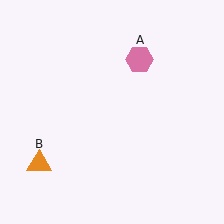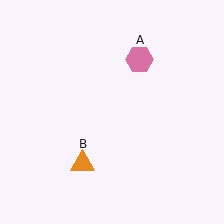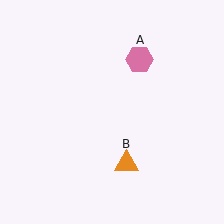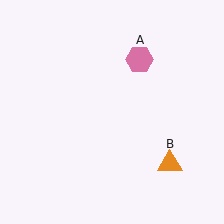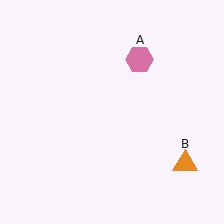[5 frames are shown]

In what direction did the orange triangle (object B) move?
The orange triangle (object B) moved right.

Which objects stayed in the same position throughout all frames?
Pink hexagon (object A) remained stationary.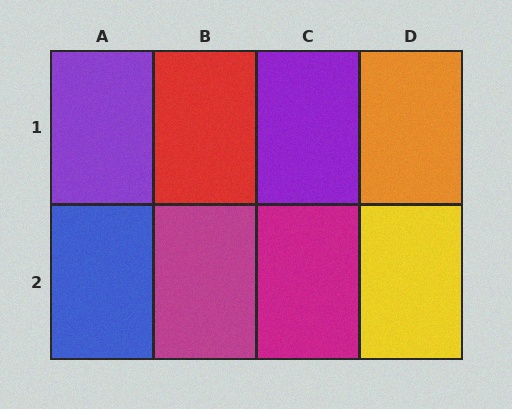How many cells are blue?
1 cell is blue.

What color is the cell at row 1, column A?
Purple.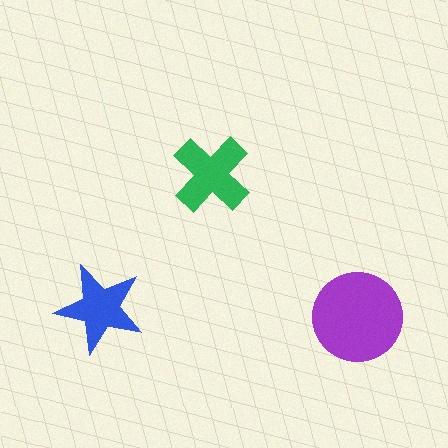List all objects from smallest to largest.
The blue star, the green cross, the purple circle.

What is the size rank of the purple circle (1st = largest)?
1st.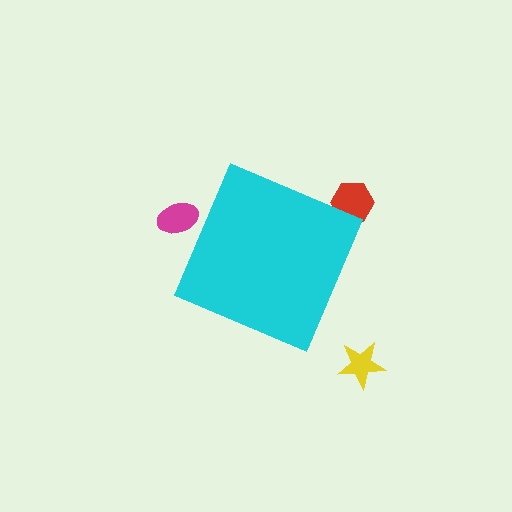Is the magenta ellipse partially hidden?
Yes, the magenta ellipse is partially hidden behind the cyan diamond.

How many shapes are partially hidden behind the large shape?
2 shapes are partially hidden.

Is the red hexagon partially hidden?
Yes, the red hexagon is partially hidden behind the cyan diamond.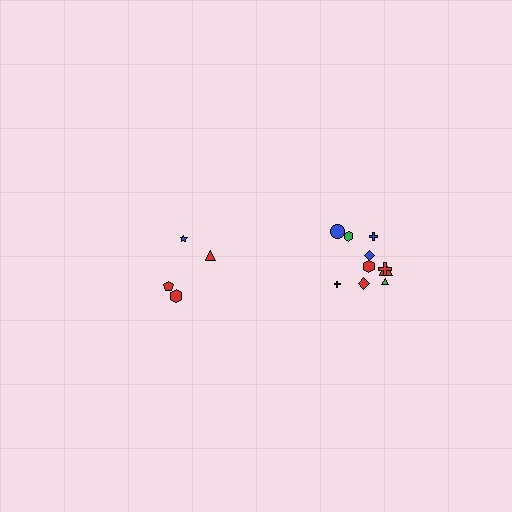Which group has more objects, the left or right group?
The right group.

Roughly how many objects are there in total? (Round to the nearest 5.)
Roughly 15 objects in total.